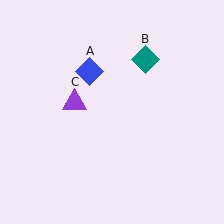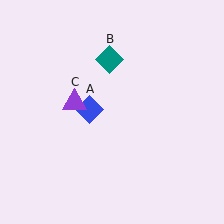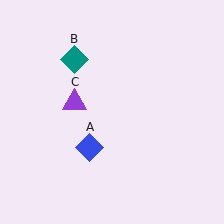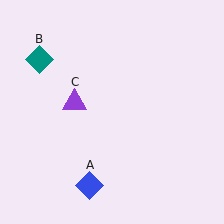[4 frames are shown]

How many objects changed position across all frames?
2 objects changed position: blue diamond (object A), teal diamond (object B).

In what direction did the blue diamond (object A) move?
The blue diamond (object A) moved down.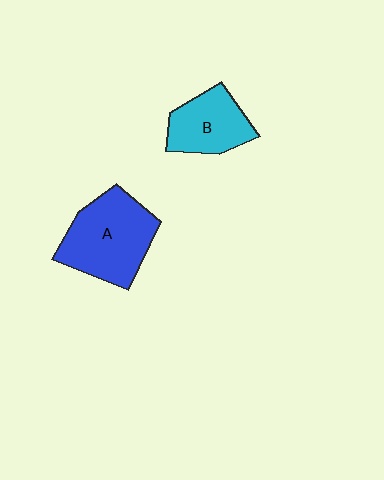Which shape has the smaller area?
Shape B (cyan).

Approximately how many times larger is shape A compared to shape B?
Approximately 1.5 times.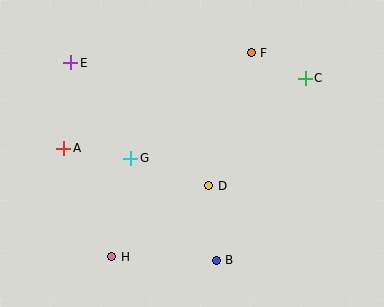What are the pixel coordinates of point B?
Point B is at (216, 260).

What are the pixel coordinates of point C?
Point C is at (305, 78).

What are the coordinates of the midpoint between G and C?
The midpoint between G and C is at (218, 118).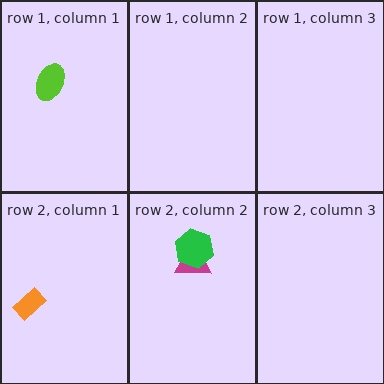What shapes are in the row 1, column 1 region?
The lime ellipse.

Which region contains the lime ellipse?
The row 1, column 1 region.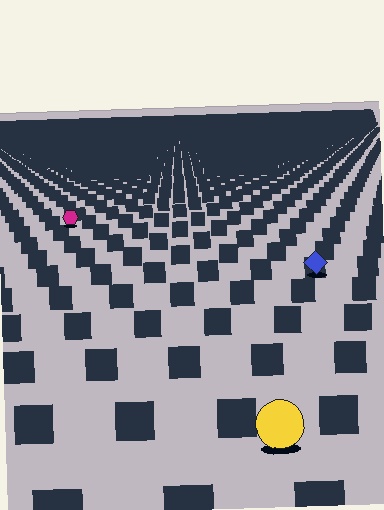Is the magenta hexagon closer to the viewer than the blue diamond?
No. The blue diamond is closer — you can tell from the texture gradient: the ground texture is coarser near it.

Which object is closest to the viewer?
The yellow circle is closest. The texture marks near it are larger and more spread out.